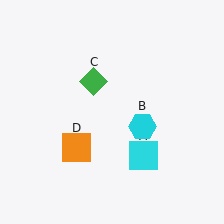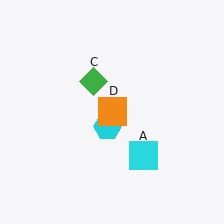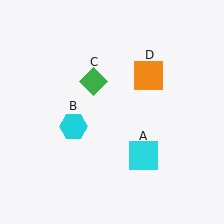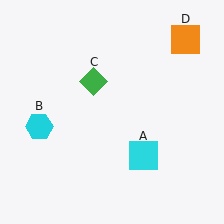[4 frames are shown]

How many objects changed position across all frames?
2 objects changed position: cyan hexagon (object B), orange square (object D).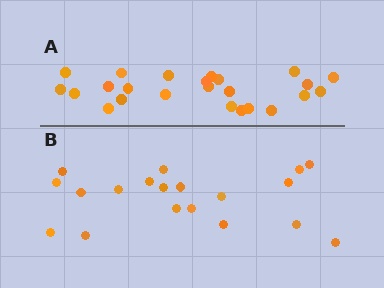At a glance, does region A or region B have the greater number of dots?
Region A (the top region) has more dots.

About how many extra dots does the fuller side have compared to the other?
Region A has about 5 more dots than region B.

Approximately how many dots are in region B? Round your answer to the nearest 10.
About 20 dots. (The exact count is 19, which rounds to 20.)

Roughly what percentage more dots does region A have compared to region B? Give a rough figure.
About 25% more.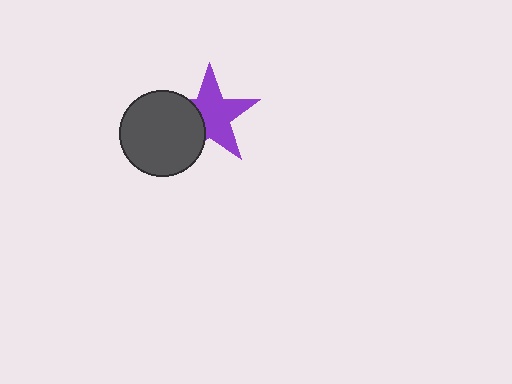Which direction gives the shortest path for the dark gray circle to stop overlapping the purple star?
Moving left gives the shortest separation.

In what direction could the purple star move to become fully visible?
The purple star could move right. That would shift it out from behind the dark gray circle entirely.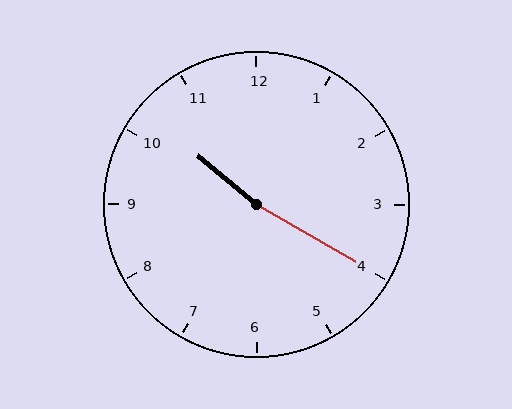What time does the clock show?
10:20.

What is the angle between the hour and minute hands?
Approximately 170 degrees.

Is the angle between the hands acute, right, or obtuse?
It is obtuse.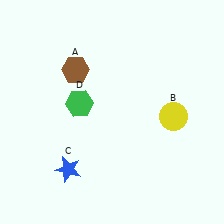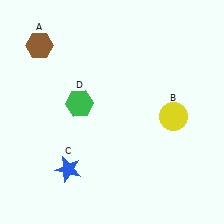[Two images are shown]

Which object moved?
The brown hexagon (A) moved left.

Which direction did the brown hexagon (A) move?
The brown hexagon (A) moved left.